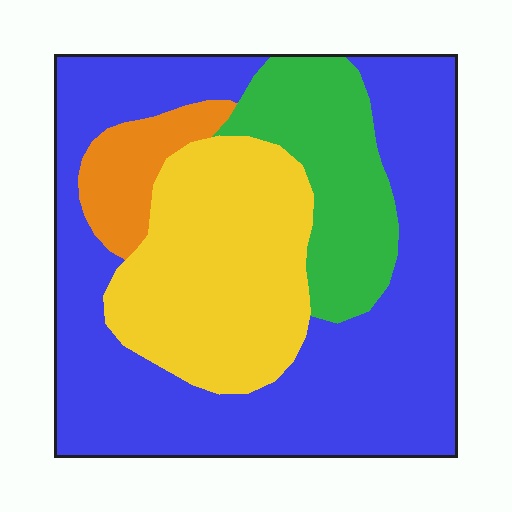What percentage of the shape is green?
Green takes up about one sixth (1/6) of the shape.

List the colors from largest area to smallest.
From largest to smallest: blue, yellow, green, orange.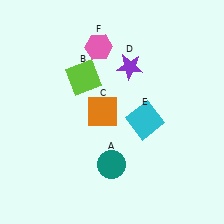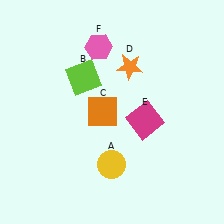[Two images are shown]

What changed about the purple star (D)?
In Image 1, D is purple. In Image 2, it changed to orange.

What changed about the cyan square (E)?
In Image 1, E is cyan. In Image 2, it changed to magenta.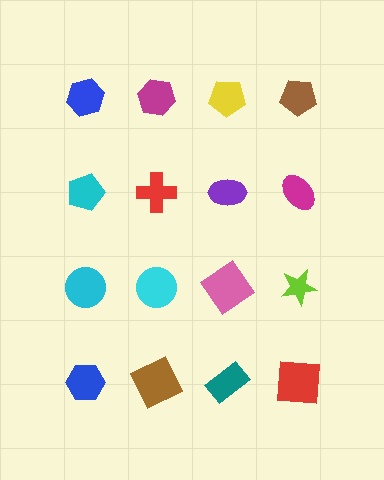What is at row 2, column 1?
A cyan pentagon.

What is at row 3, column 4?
A lime star.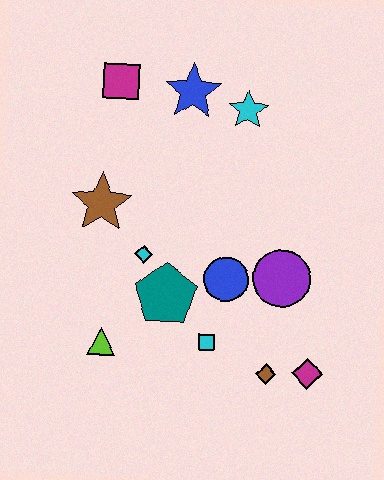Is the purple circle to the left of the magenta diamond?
Yes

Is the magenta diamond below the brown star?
Yes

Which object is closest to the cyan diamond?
The teal pentagon is closest to the cyan diamond.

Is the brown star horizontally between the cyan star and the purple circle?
No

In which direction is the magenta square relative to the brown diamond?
The magenta square is above the brown diamond.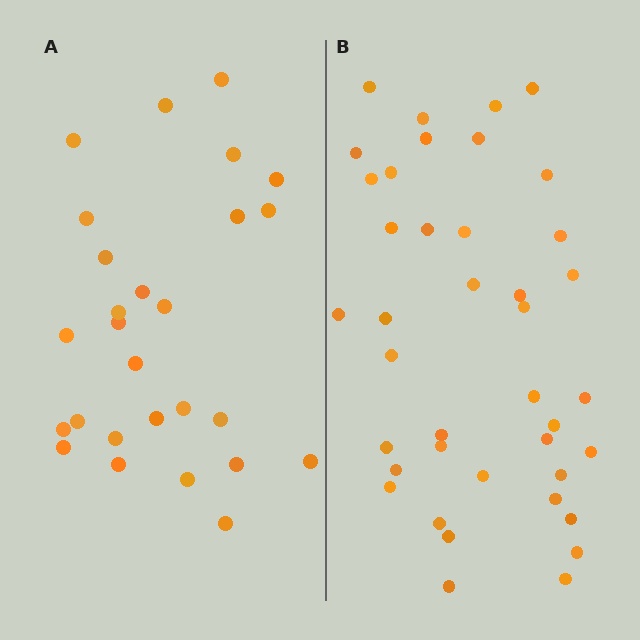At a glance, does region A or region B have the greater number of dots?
Region B (the right region) has more dots.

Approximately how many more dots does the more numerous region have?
Region B has approximately 15 more dots than region A.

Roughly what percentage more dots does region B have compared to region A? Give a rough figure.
About 50% more.